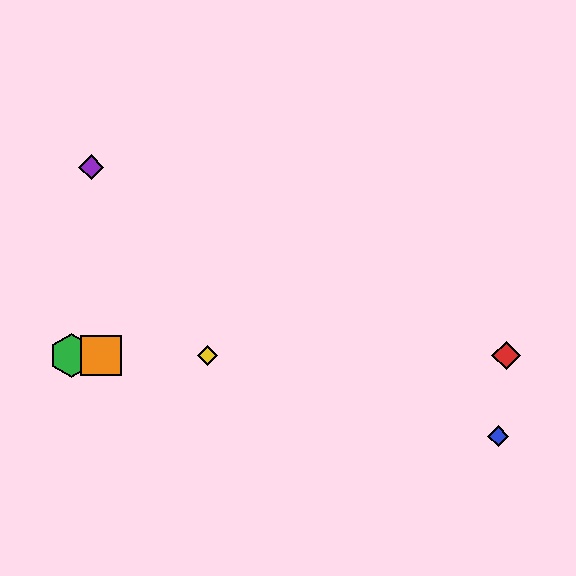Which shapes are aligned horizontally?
The red diamond, the green hexagon, the yellow diamond, the orange square are aligned horizontally.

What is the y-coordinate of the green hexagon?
The green hexagon is at y≈356.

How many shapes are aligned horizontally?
4 shapes (the red diamond, the green hexagon, the yellow diamond, the orange square) are aligned horizontally.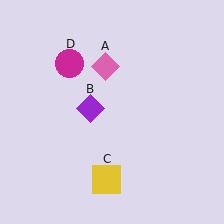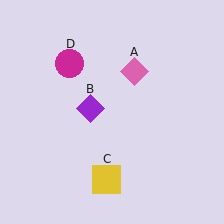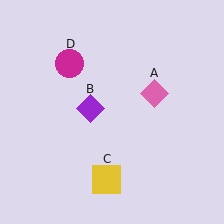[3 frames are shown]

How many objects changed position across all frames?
1 object changed position: pink diamond (object A).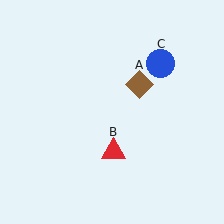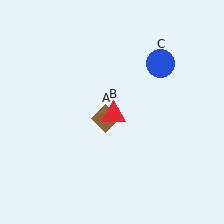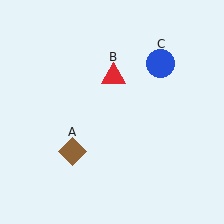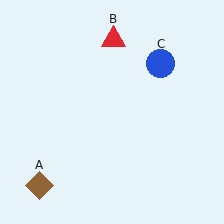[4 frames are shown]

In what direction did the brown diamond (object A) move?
The brown diamond (object A) moved down and to the left.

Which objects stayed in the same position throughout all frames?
Blue circle (object C) remained stationary.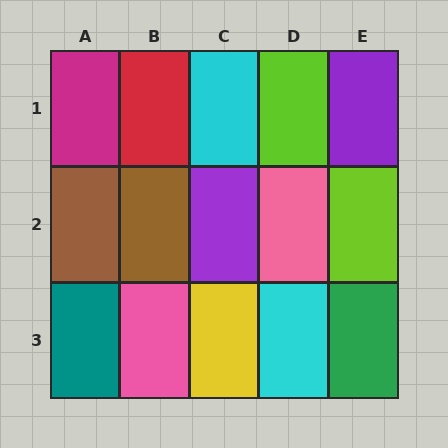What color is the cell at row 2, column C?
Purple.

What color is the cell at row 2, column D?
Pink.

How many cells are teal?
1 cell is teal.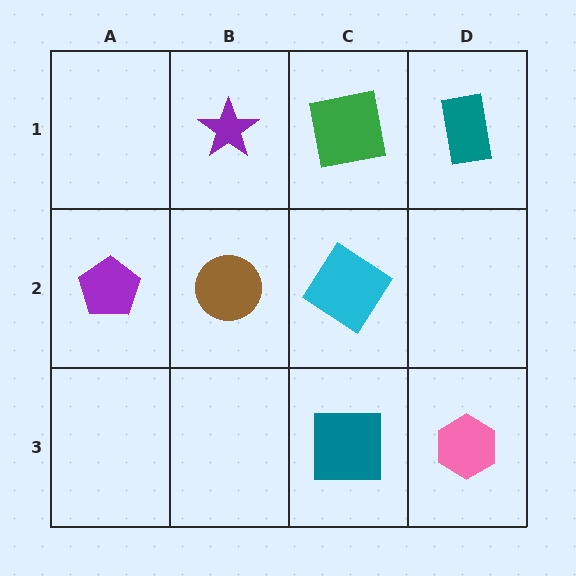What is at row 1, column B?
A purple star.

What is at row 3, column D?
A pink hexagon.